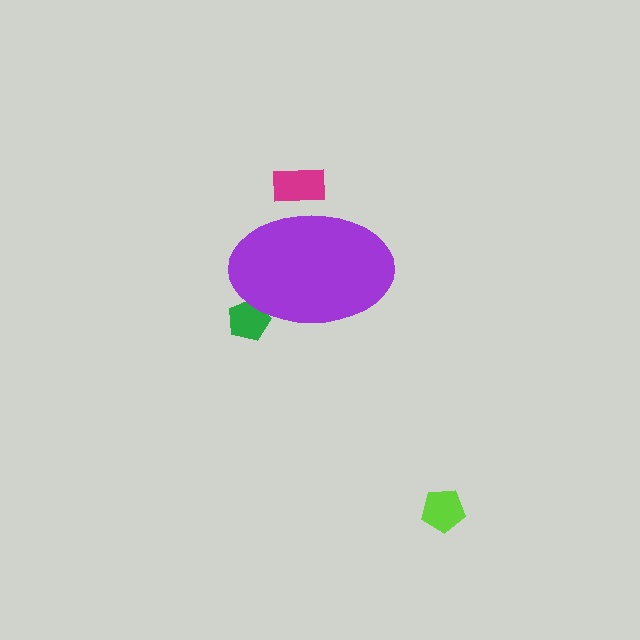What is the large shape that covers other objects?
A purple ellipse.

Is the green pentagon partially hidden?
Yes, the green pentagon is partially hidden behind the purple ellipse.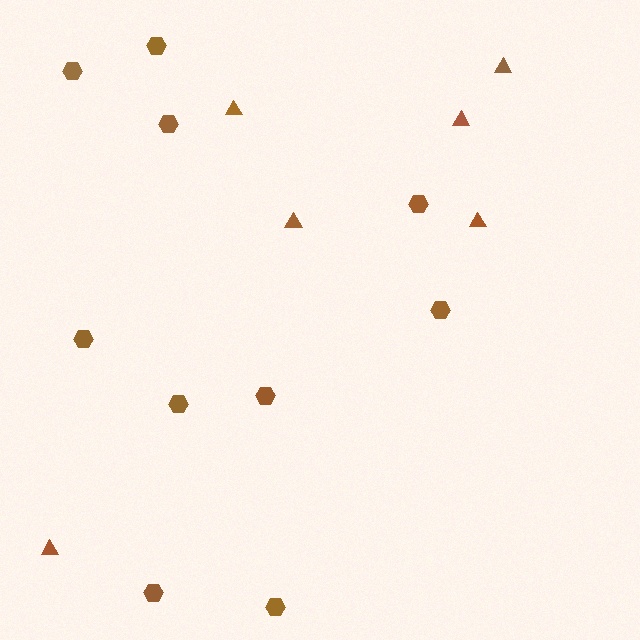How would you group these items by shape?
There are 2 groups: one group of triangles (6) and one group of hexagons (10).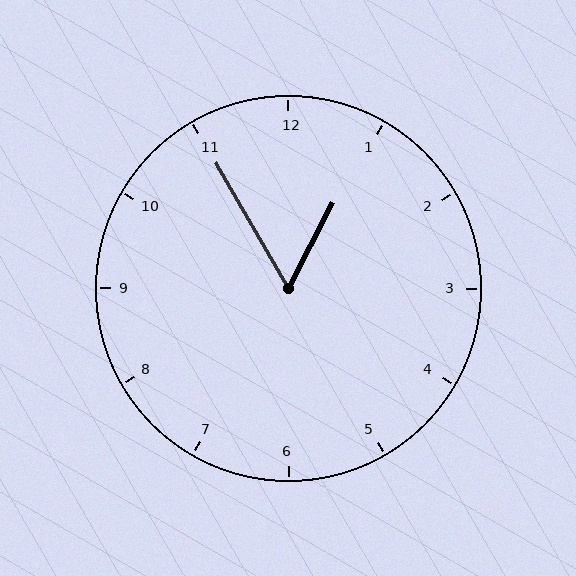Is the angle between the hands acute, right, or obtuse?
It is acute.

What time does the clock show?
12:55.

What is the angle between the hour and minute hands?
Approximately 58 degrees.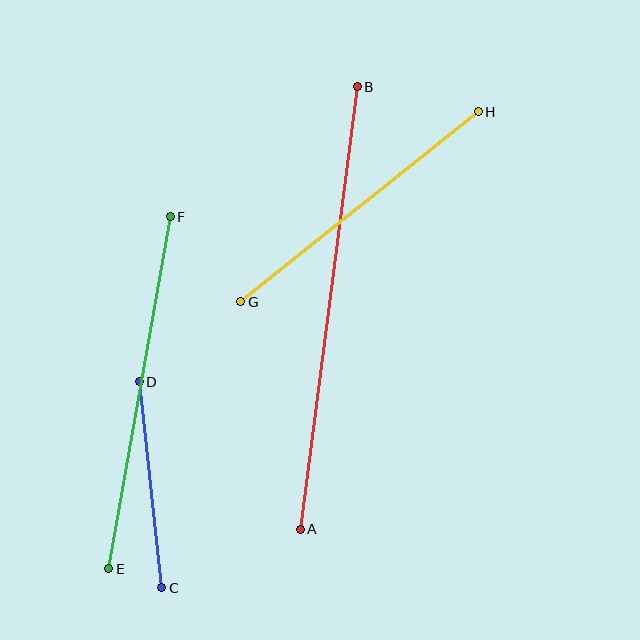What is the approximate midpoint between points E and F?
The midpoint is at approximately (140, 393) pixels.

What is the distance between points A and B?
The distance is approximately 446 pixels.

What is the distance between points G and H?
The distance is approximately 304 pixels.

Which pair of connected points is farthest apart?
Points A and B are farthest apart.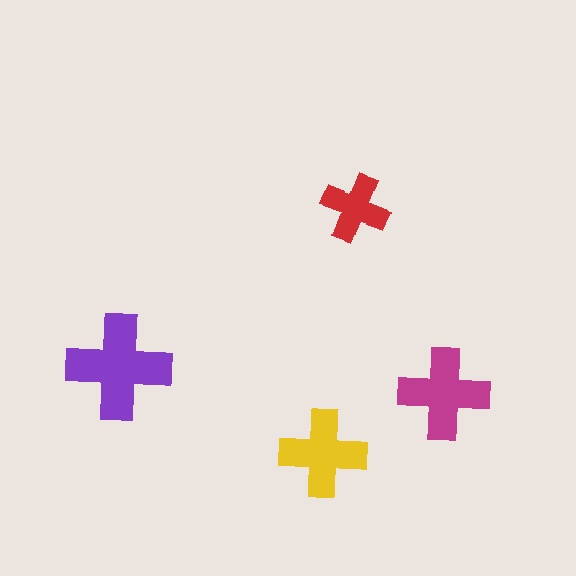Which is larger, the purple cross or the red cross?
The purple one.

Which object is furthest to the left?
The purple cross is leftmost.